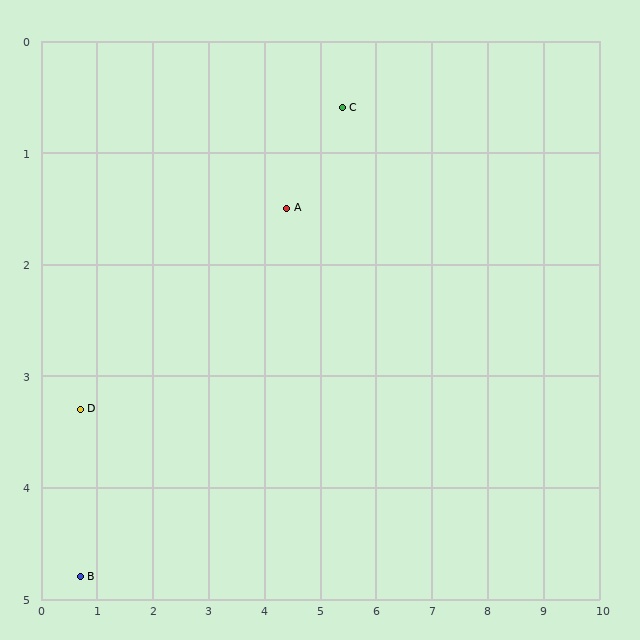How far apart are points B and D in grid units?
Points B and D are about 1.5 grid units apart.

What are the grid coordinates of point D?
Point D is at approximately (0.7, 3.3).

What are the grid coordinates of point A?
Point A is at approximately (4.4, 1.5).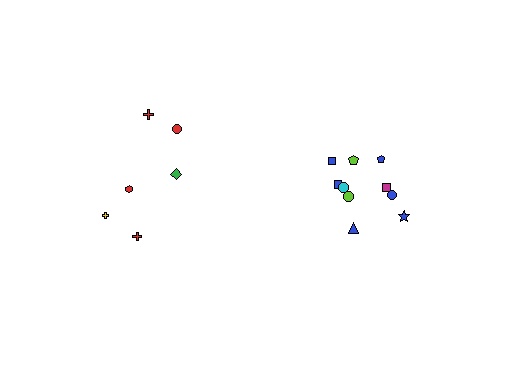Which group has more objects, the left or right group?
The right group.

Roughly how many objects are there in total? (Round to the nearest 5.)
Roughly 15 objects in total.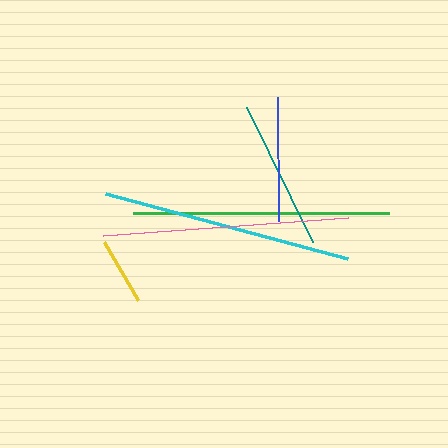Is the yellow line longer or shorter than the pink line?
The pink line is longer than the yellow line.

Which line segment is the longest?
The green line is the longest at approximately 256 pixels.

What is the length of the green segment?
The green segment is approximately 256 pixels long.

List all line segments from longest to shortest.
From longest to shortest: green, cyan, pink, teal, blue, yellow.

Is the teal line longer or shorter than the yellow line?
The teal line is longer than the yellow line.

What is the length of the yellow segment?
The yellow segment is approximately 67 pixels long.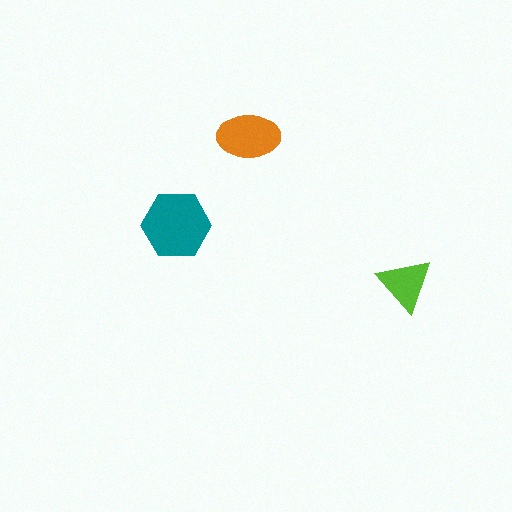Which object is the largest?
The teal hexagon.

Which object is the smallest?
The lime triangle.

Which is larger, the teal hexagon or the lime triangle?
The teal hexagon.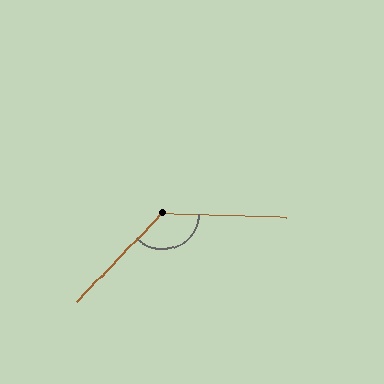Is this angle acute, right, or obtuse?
It is obtuse.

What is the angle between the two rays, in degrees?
Approximately 132 degrees.